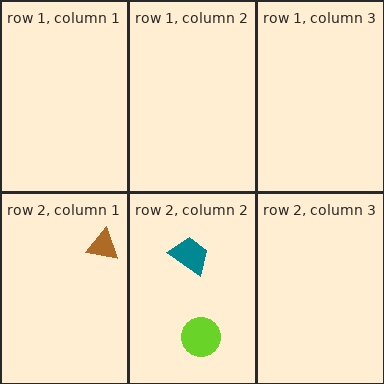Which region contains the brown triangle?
The row 2, column 1 region.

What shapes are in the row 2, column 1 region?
The brown triangle.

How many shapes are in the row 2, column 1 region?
1.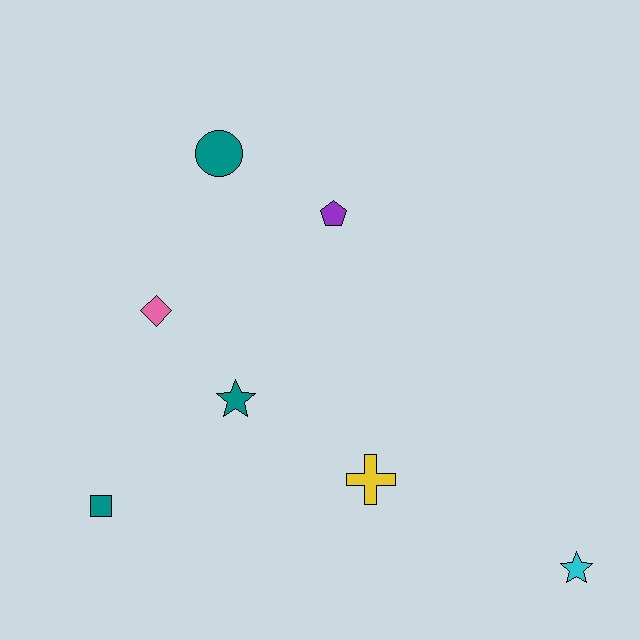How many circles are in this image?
There is 1 circle.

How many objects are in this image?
There are 7 objects.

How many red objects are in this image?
There are no red objects.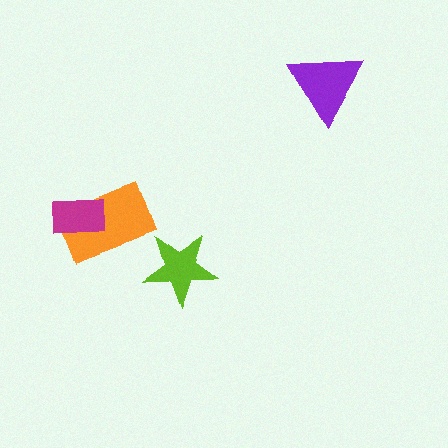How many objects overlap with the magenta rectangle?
1 object overlaps with the magenta rectangle.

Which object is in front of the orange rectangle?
The magenta rectangle is in front of the orange rectangle.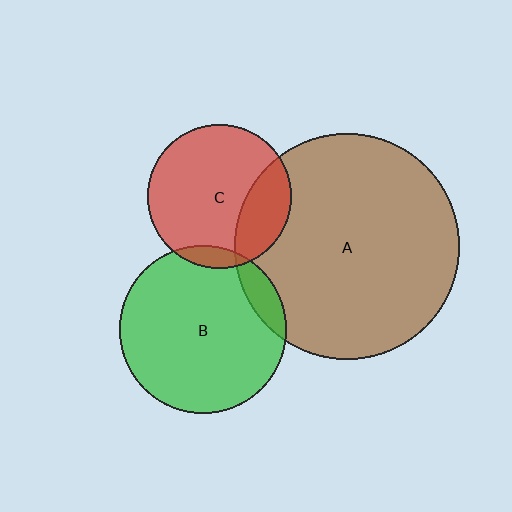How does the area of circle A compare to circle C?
Approximately 2.4 times.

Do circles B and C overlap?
Yes.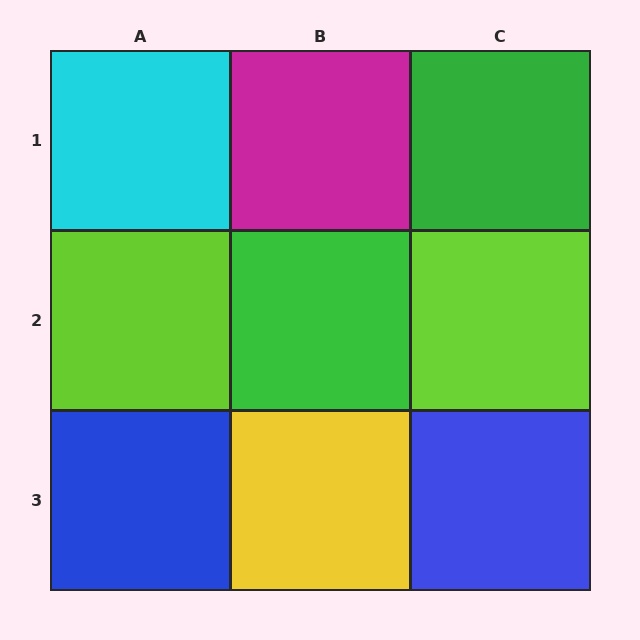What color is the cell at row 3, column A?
Blue.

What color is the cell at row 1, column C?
Green.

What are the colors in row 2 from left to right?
Lime, green, lime.